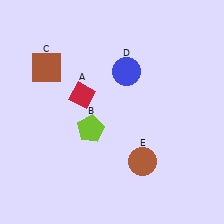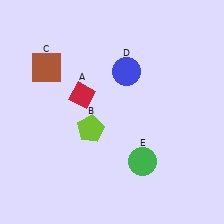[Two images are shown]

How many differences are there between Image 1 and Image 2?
There is 1 difference between the two images.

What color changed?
The circle (E) changed from brown in Image 1 to green in Image 2.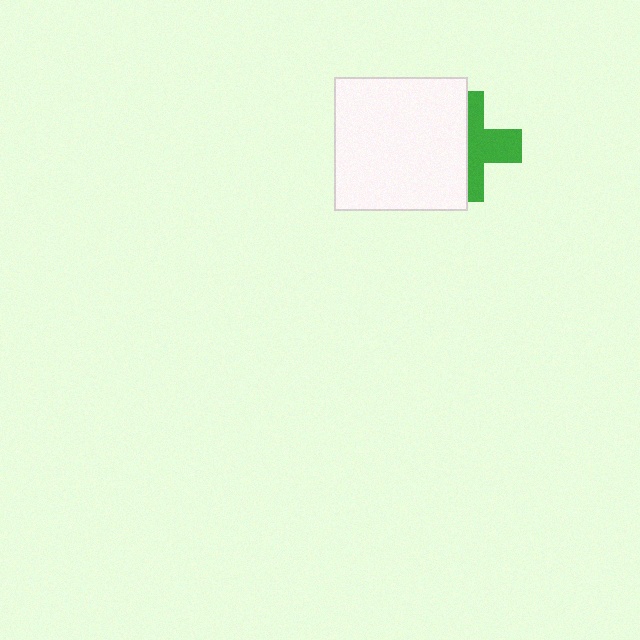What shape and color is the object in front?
The object in front is a white square.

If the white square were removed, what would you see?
You would see the complete green cross.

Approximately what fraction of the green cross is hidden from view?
Roughly 52% of the green cross is hidden behind the white square.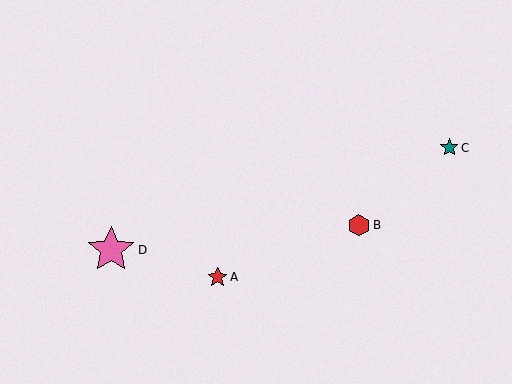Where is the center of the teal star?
The center of the teal star is at (449, 148).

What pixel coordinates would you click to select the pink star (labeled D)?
Click at (111, 250) to select the pink star D.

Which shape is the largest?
The pink star (labeled D) is the largest.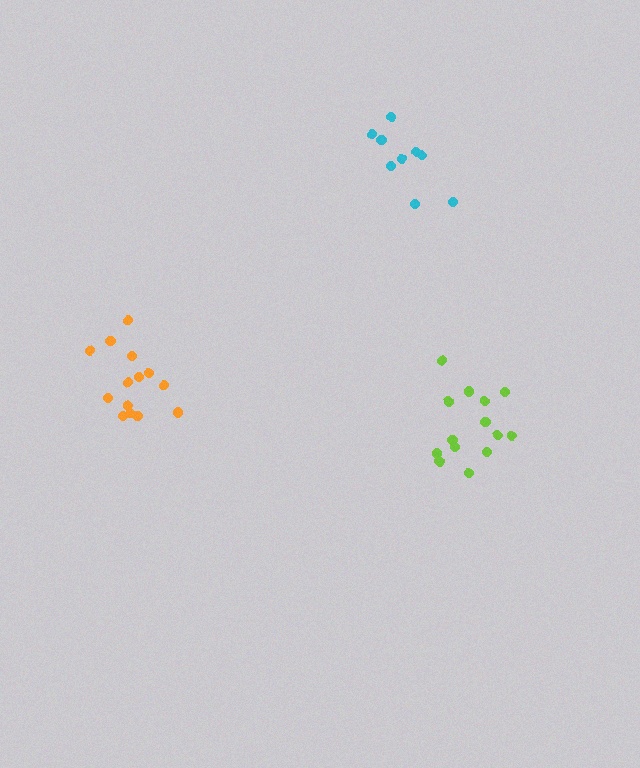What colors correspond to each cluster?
The clusters are colored: lime, orange, cyan.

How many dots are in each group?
Group 1: 15 dots, Group 2: 14 dots, Group 3: 9 dots (38 total).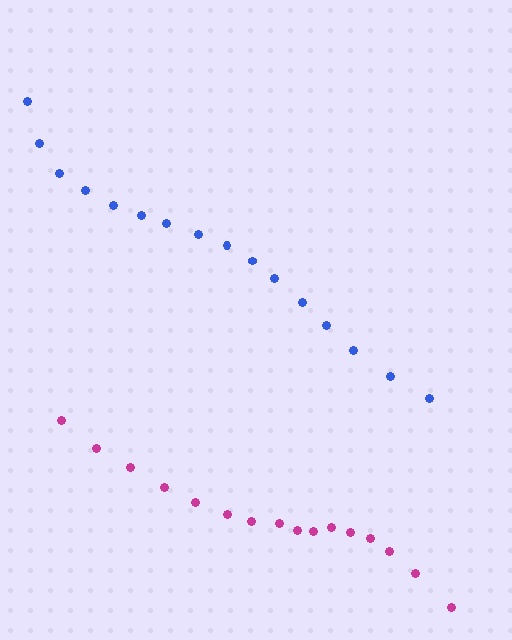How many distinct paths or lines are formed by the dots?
There are 2 distinct paths.